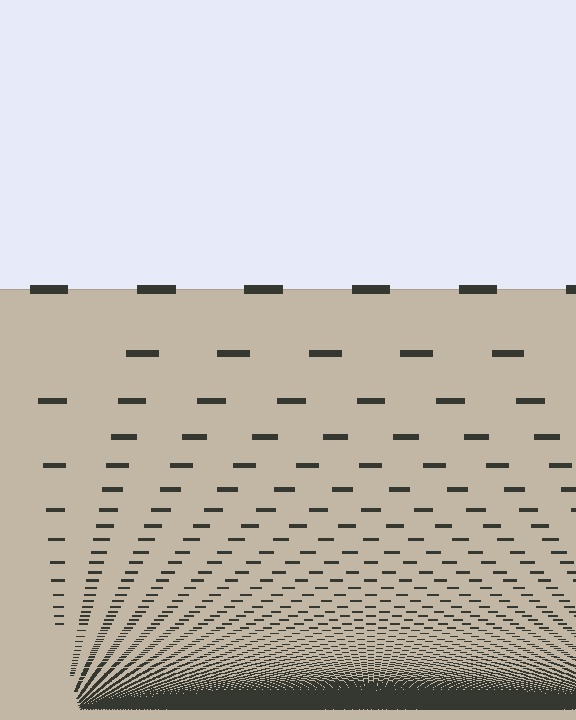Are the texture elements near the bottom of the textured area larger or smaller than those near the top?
Smaller. The gradient is inverted — elements near the bottom are smaller and denser.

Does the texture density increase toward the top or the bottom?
Density increases toward the bottom.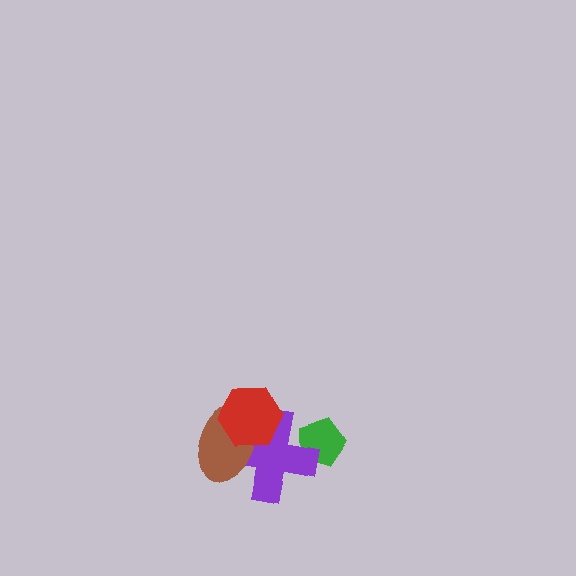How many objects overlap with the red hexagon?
2 objects overlap with the red hexagon.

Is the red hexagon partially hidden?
No, no other shape covers it.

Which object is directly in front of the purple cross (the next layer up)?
The brown ellipse is directly in front of the purple cross.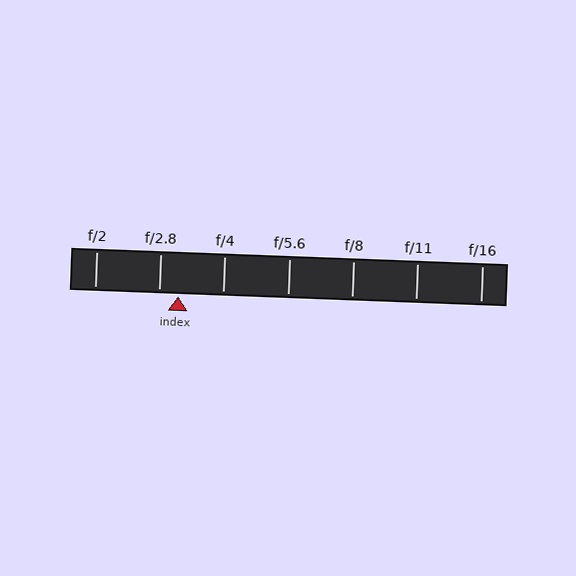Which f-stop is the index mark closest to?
The index mark is closest to f/2.8.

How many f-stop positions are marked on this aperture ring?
There are 7 f-stop positions marked.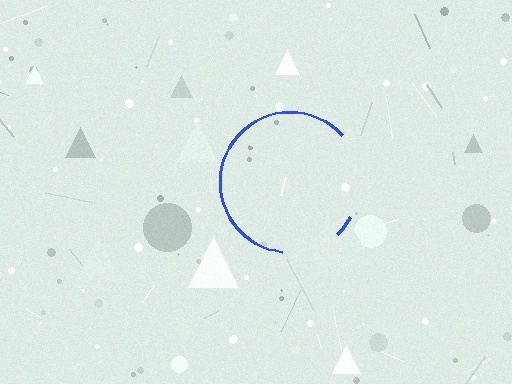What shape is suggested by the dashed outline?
The dashed outline suggests a circle.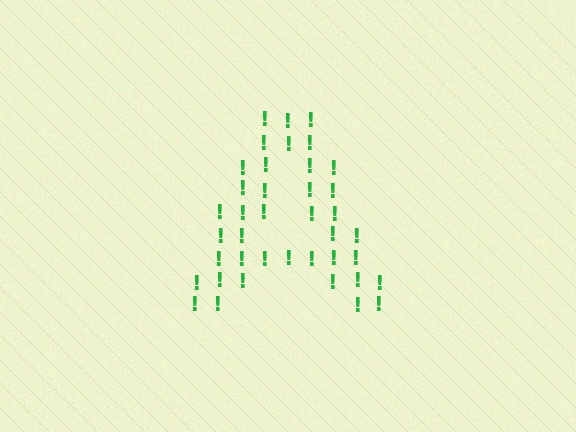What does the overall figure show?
The overall figure shows the letter A.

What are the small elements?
The small elements are exclamation marks.